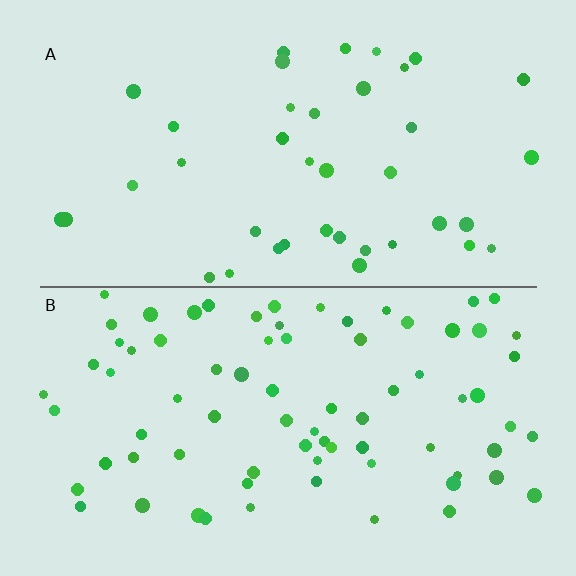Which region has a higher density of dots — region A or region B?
B (the bottom).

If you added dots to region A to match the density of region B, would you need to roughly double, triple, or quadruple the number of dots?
Approximately double.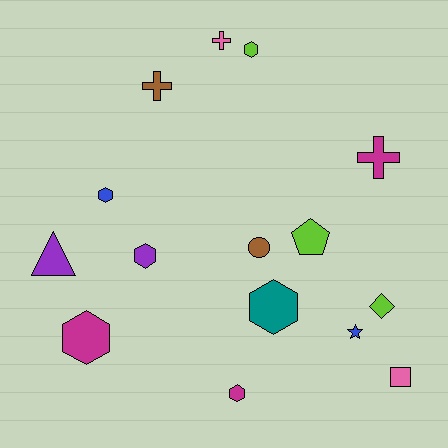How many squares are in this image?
There is 1 square.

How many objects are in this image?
There are 15 objects.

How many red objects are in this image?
There are no red objects.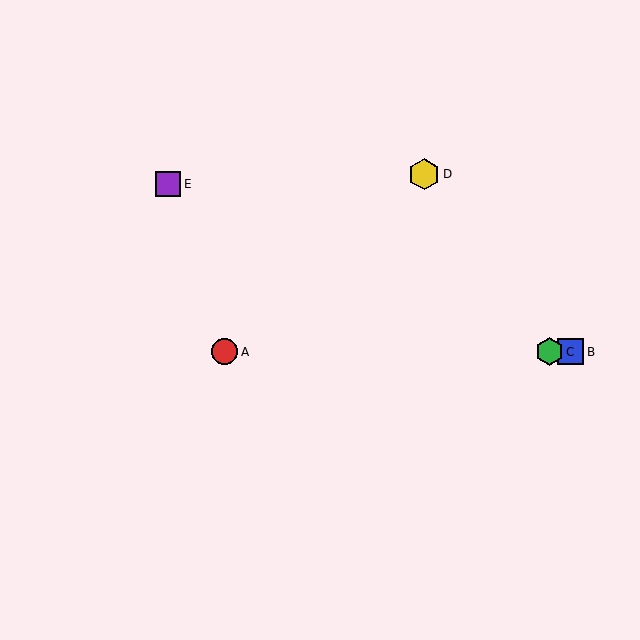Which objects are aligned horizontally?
Objects A, B, C are aligned horizontally.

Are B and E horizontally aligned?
No, B is at y≈352 and E is at y≈184.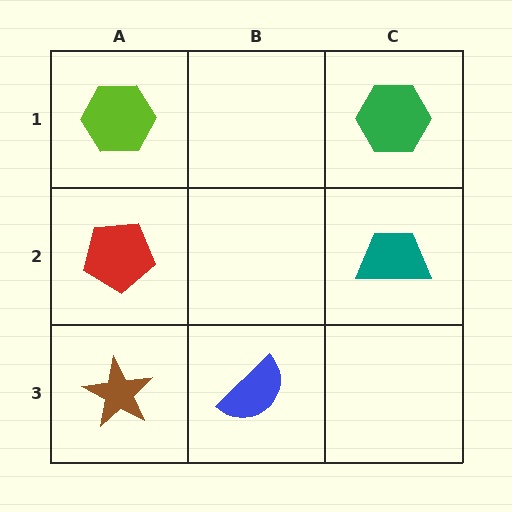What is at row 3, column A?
A brown star.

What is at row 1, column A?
A lime hexagon.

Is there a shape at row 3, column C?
No, that cell is empty.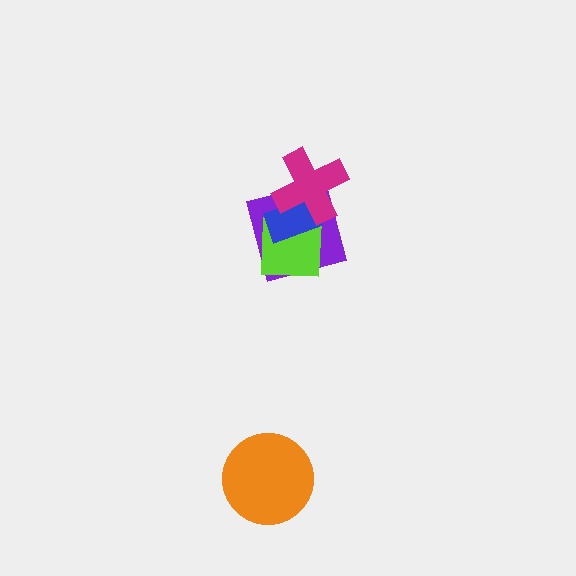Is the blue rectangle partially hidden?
Yes, it is partially covered by another shape.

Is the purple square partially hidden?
Yes, it is partially covered by another shape.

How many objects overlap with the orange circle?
0 objects overlap with the orange circle.